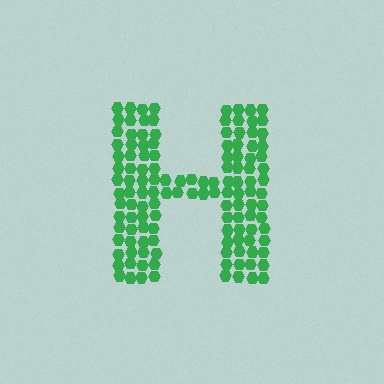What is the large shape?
The large shape is the letter H.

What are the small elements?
The small elements are hexagons.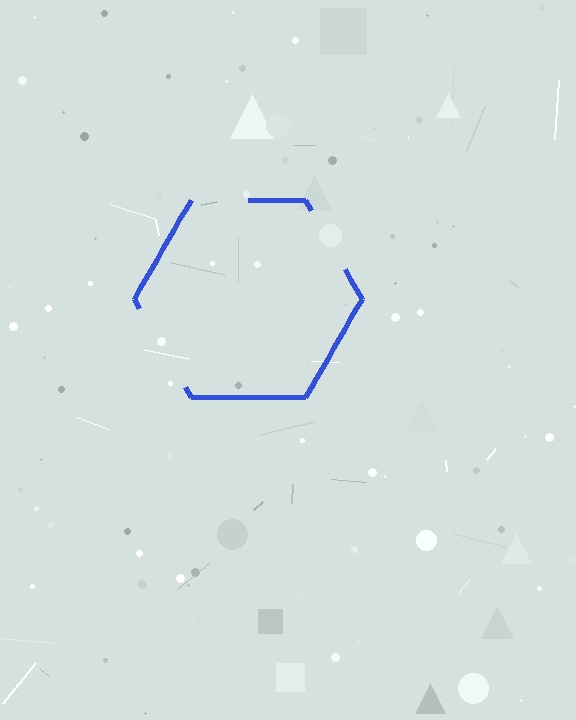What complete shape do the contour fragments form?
The contour fragments form a hexagon.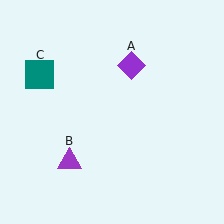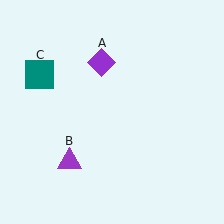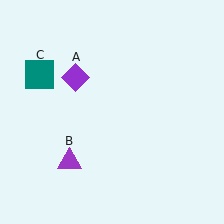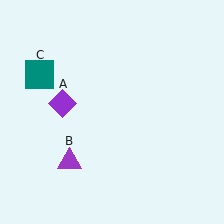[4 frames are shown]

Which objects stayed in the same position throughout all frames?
Purple triangle (object B) and teal square (object C) remained stationary.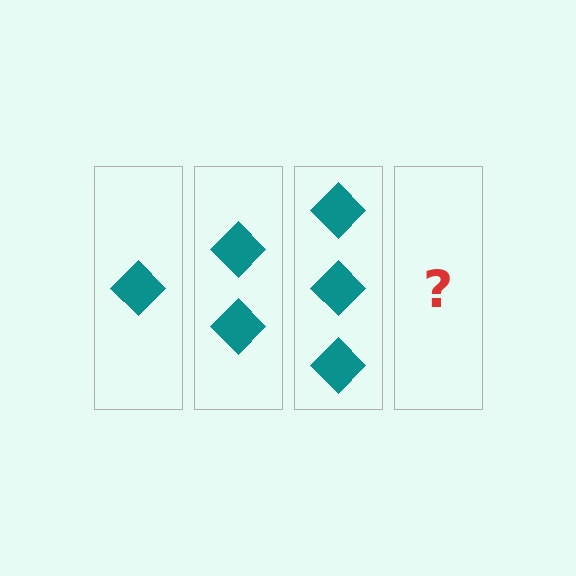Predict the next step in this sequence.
The next step is 4 diamonds.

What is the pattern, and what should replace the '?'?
The pattern is that each step adds one more diamond. The '?' should be 4 diamonds.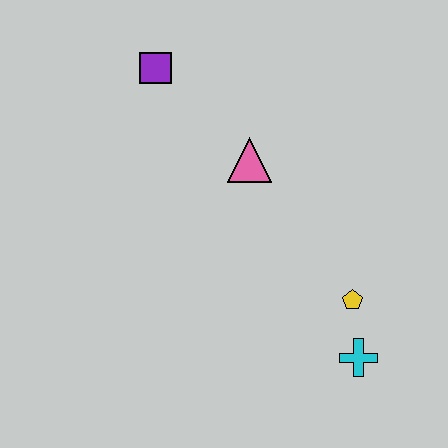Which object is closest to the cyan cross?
The yellow pentagon is closest to the cyan cross.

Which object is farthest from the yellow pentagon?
The purple square is farthest from the yellow pentagon.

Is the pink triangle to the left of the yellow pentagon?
Yes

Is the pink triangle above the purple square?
No